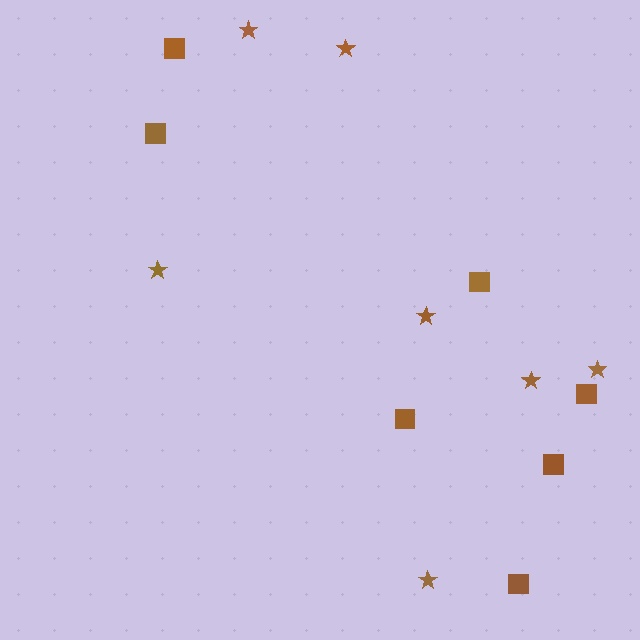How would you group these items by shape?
There are 2 groups: one group of stars (7) and one group of squares (7).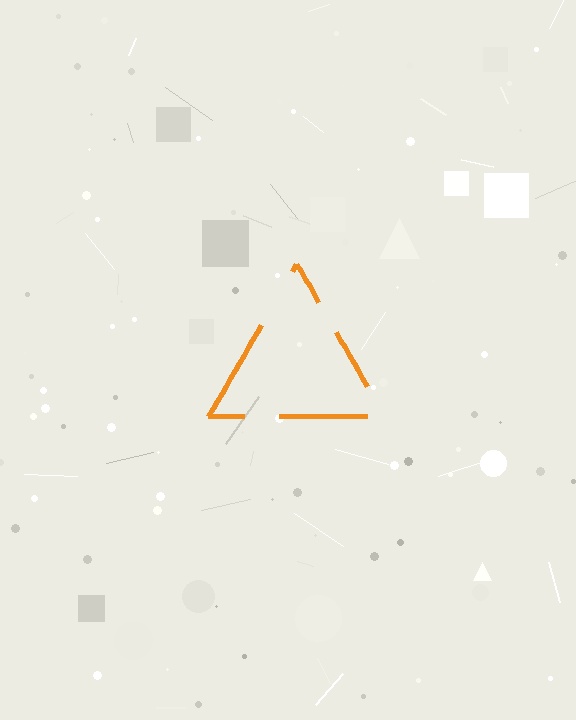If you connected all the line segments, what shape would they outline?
They would outline a triangle.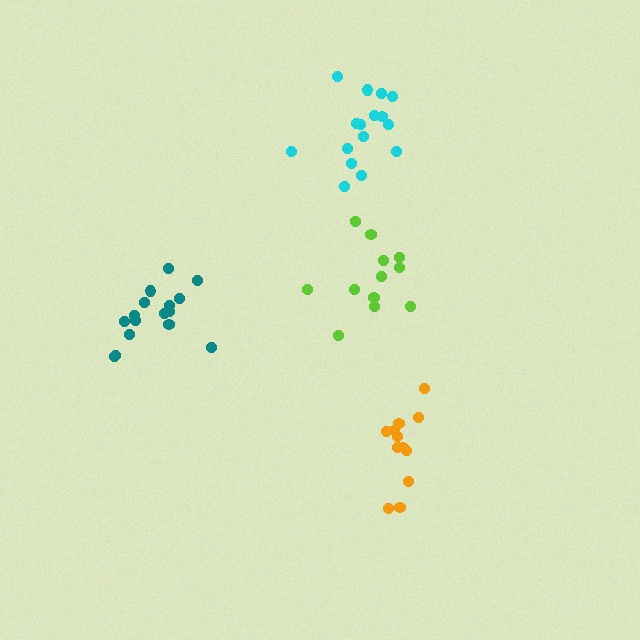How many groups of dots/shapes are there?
There are 4 groups.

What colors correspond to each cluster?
The clusters are colored: lime, cyan, teal, orange.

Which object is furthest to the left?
The teal cluster is leftmost.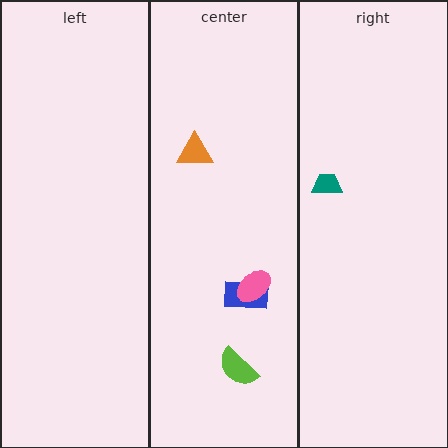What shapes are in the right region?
The teal trapezoid.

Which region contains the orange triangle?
The center region.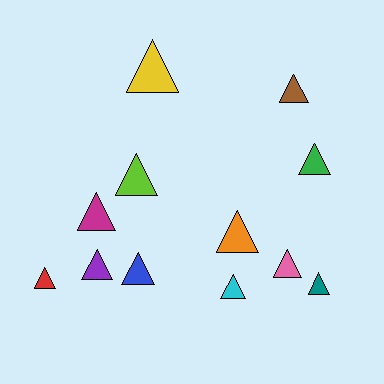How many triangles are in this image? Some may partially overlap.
There are 12 triangles.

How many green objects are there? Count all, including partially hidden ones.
There is 1 green object.